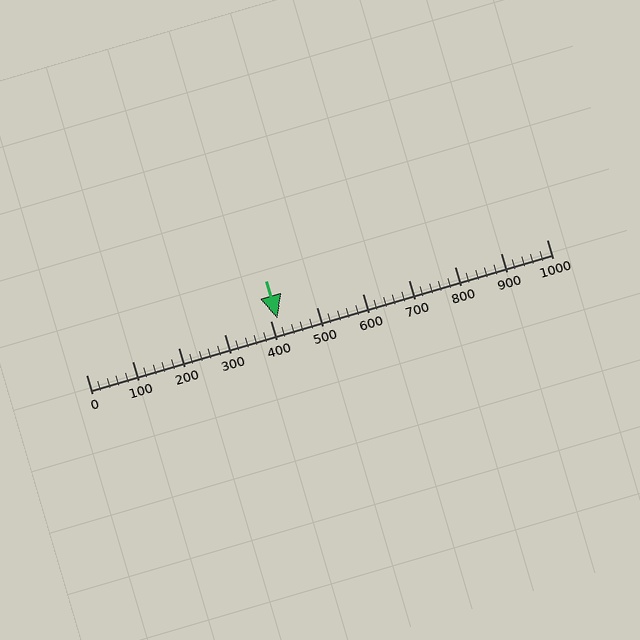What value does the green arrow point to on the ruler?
The green arrow points to approximately 415.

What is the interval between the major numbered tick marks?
The major tick marks are spaced 100 units apart.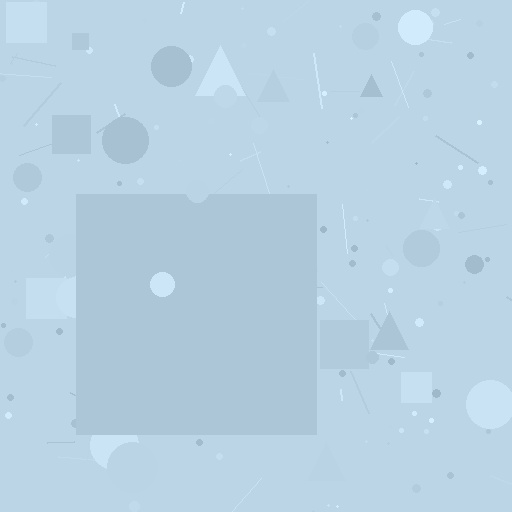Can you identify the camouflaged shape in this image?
The camouflaged shape is a square.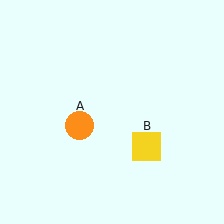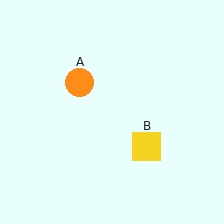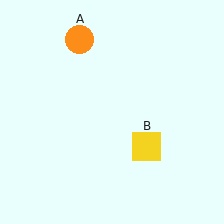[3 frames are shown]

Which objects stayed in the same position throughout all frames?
Yellow square (object B) remained stationary.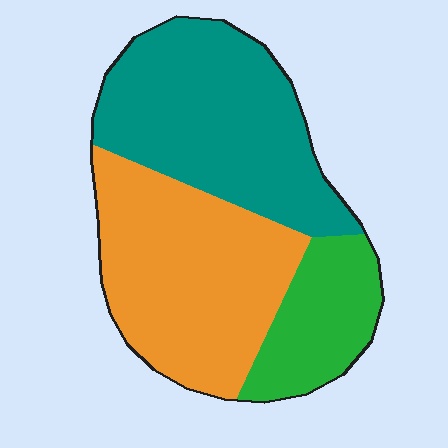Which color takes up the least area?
Green, at roughly 20%.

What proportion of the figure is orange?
Orange covers roughly 40% of the figure.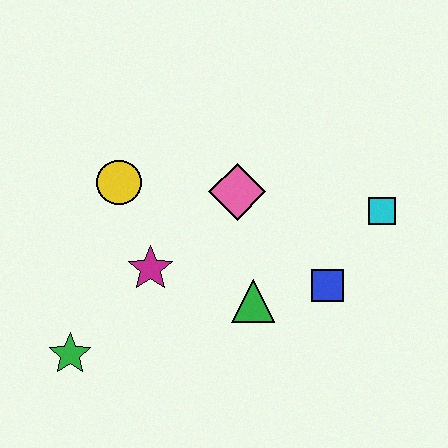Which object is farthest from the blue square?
The green star is farthest from the blue square.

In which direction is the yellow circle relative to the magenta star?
The yellow circle is above the magenta star.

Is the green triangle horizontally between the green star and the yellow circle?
No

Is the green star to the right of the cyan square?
No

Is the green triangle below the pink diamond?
Yes